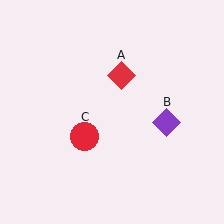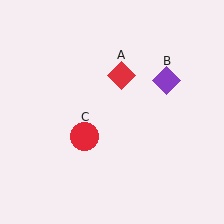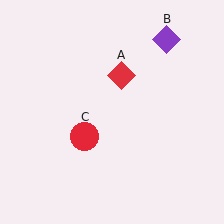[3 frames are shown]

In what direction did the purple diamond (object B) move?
The purple diamond (object B) moved up.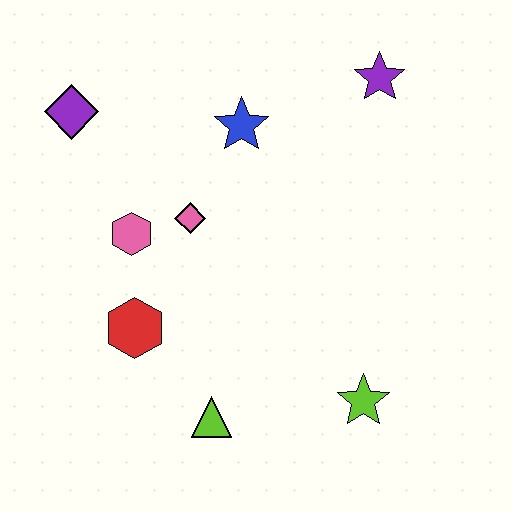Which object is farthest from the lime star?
The purple diamond is farthest from the lime star.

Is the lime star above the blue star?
No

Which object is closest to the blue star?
The pink diamond is closest to the blue star.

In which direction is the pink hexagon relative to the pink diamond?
The pink hexagon is to the left of the pink diamond.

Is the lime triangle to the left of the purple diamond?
No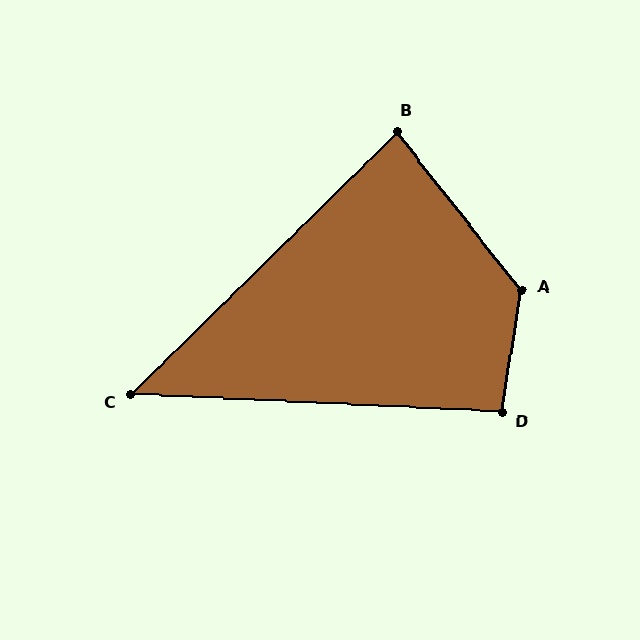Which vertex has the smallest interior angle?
C, at approximately 47 degrees.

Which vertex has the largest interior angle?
A, at approximately 133 degrees.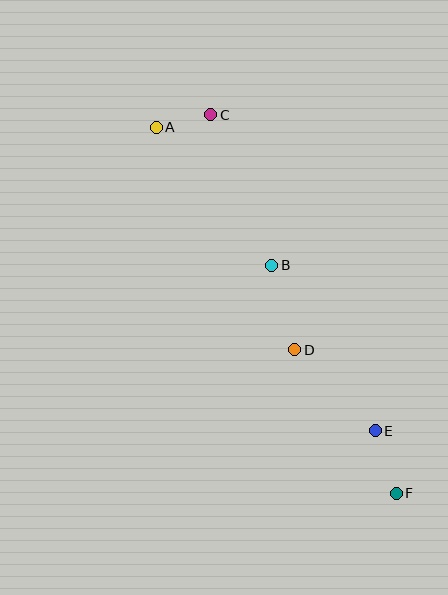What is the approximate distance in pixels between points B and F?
The distance between B and F is approximately 260 pixels.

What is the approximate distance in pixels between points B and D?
The distance between B and D is approximately 87 pixels.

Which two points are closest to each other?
Points A and C are closest to each other.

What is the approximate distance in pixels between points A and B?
The distance between A and B is approximately 180 pixels.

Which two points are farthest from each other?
Points A and F are farthest from each other.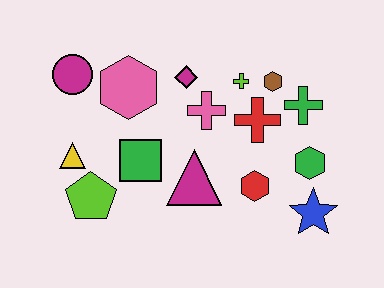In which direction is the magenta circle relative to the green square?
The magenta circle is above the green square.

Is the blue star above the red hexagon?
No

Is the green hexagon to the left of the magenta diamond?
No